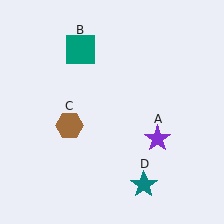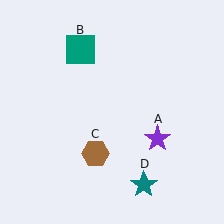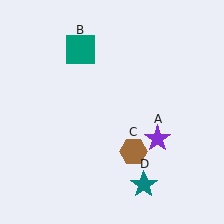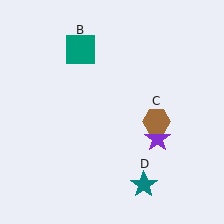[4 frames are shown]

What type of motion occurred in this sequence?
The brown hexagon (object C) rotated counterclockwise around the center of the scene.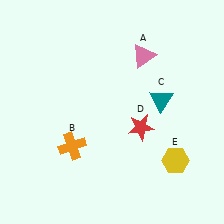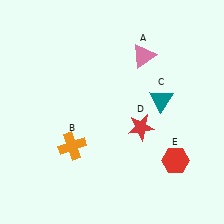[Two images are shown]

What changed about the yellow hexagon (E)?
In Image 1, E is yellow. In Image 2, it changed to red.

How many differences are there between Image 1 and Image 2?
There is 1 difference between the two images.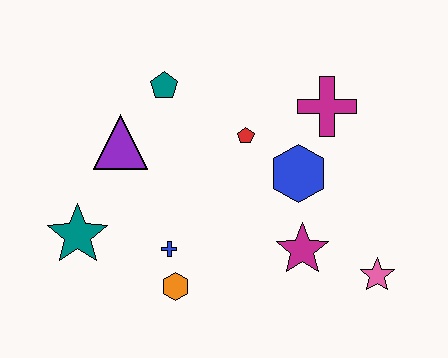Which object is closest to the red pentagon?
The blue hexagon is closest to the red pentagon.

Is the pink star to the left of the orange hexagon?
No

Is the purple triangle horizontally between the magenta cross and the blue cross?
No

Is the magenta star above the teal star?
No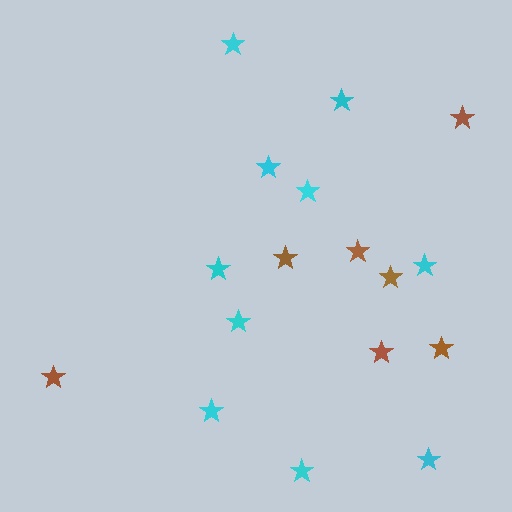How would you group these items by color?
There are 2 groups: one group of brown stars (7) and one group of cyan stars (10).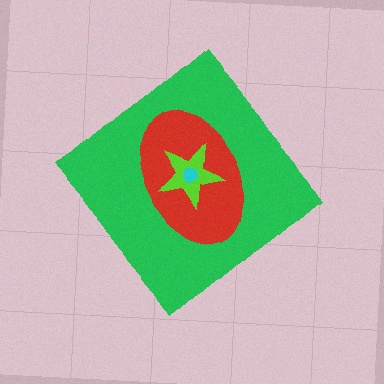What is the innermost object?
The cyan pentagon.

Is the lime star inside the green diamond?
Yes.